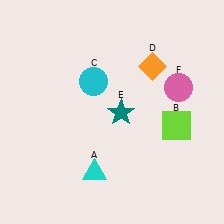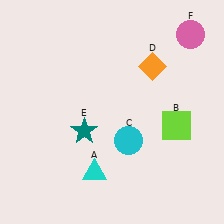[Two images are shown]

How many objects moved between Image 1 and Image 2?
3 objects moved between the two images.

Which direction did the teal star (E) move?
The teal star (E) moved left.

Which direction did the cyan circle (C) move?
The cyan circle (C) moved down.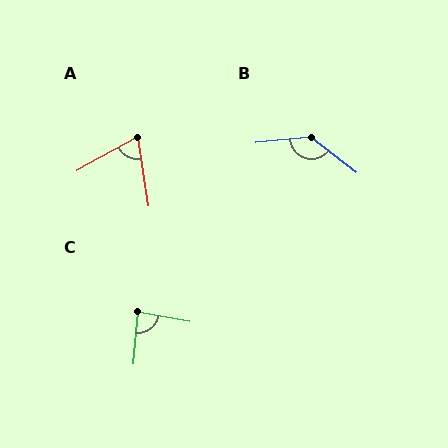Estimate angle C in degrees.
Approximately 86 degrees.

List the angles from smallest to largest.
A (69°), C (86°), B (137°).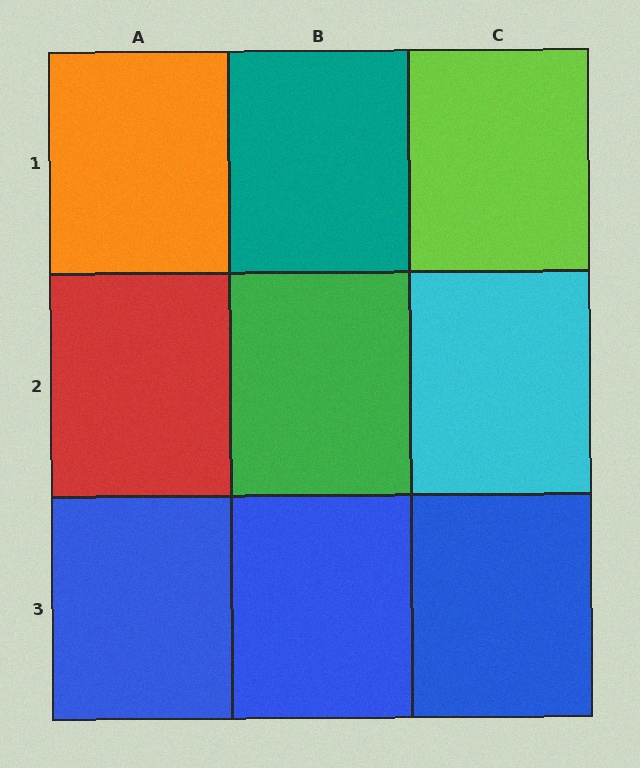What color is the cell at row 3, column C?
Blue.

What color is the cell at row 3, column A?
Blue.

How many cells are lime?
1 cell is lime.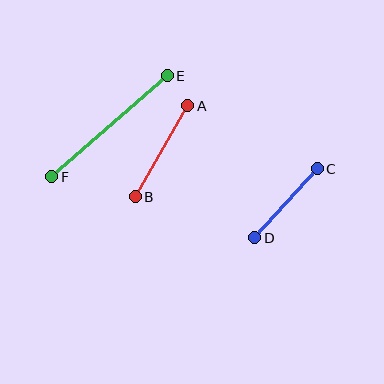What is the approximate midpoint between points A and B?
The midpoint is at approximately (161, 151) pixels.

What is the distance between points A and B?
The distance is approximately 105 pixels.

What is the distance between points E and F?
The distance is approximately 153 pixels.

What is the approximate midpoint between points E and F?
The midpoint is at approximately (110, 126) pixels.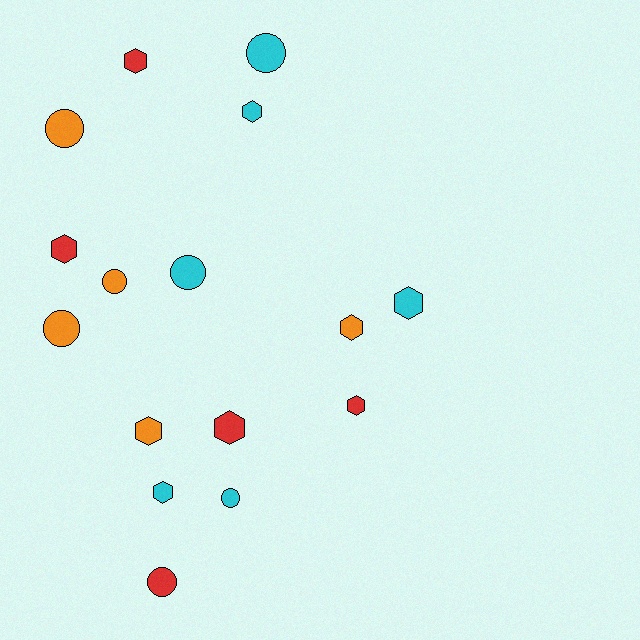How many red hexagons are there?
There are 4 red hexagons.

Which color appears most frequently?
Cyan, with 6 objects.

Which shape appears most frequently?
Hexagon, with 9 objects.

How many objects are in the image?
There are 16 objects.